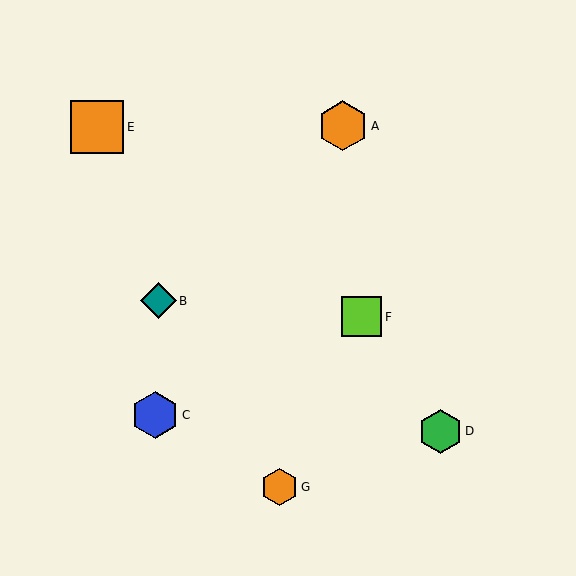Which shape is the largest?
The orange square (labeled E) is the largest.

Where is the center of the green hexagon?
The center of the green hexagon is at (441, 431).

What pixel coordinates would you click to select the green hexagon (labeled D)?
Click at (441, 431) to select the green hexagon D.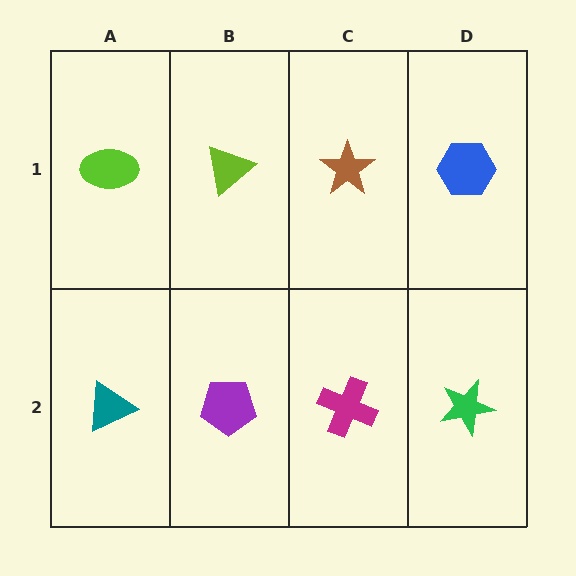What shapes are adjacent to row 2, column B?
A lime triangle (row 1, column B), a teal triangle (row 2, column A), a magenta cross (row 2, column C).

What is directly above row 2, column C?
A brown star.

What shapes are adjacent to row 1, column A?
A teal triangle (row 2, column A), a lime triangle (row 1, column B).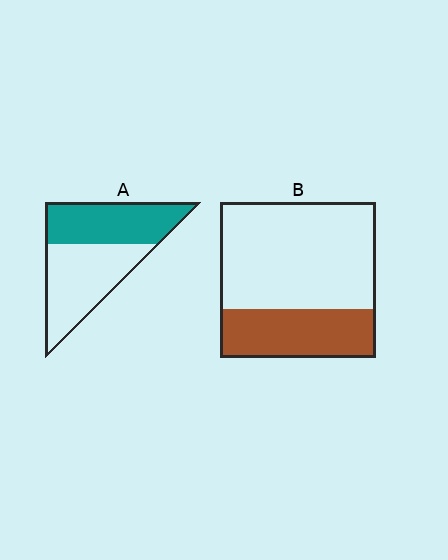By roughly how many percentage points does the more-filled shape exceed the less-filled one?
By roughly 15 percentage points (A over B).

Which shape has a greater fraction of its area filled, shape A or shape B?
Shape A.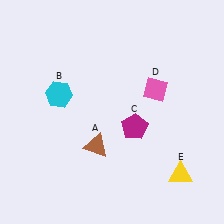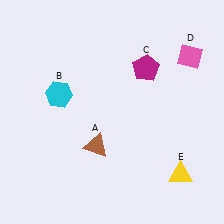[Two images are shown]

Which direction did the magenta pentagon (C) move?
The magenta pentagon (C) moved up.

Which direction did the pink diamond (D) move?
The pink diamond (D) moved right.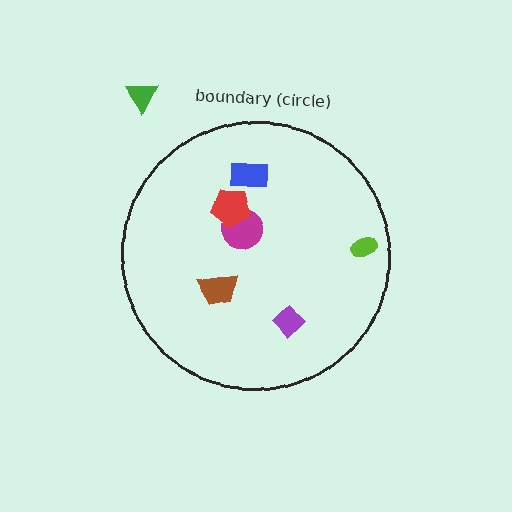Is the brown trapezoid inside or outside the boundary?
Inside.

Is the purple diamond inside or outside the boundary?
Inside.